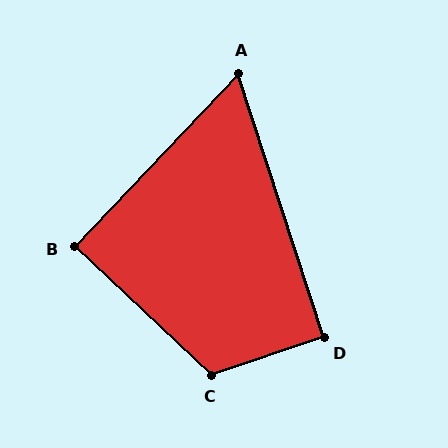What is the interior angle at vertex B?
Approximately 90 degrees (approximately right).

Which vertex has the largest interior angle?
C, at approximately 119 degrees.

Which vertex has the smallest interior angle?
A, at approximately 61 degrees.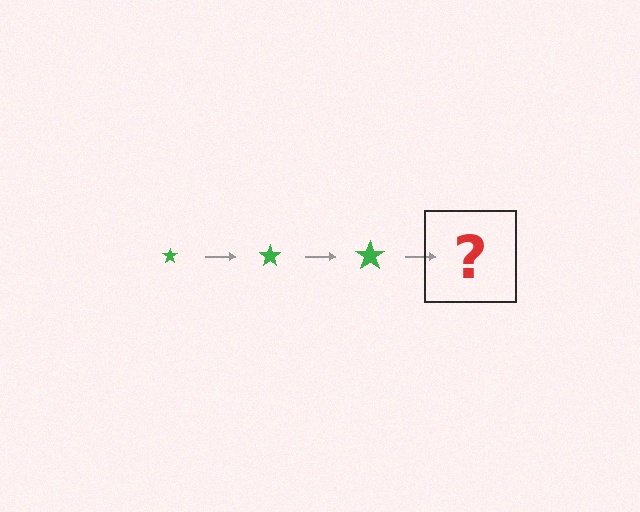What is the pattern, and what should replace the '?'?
The pattern is that the star gets progressively larger each step. The '?' should be a green star, larger than the previous one.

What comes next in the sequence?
The next element should be a green star, larger than the previous one.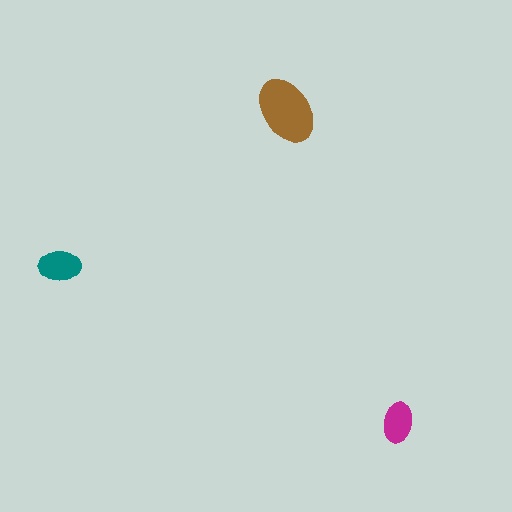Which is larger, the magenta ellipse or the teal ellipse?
The teal one.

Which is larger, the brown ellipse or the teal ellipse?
The brown one.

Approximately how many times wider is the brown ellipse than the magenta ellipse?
About 1.5 times wider.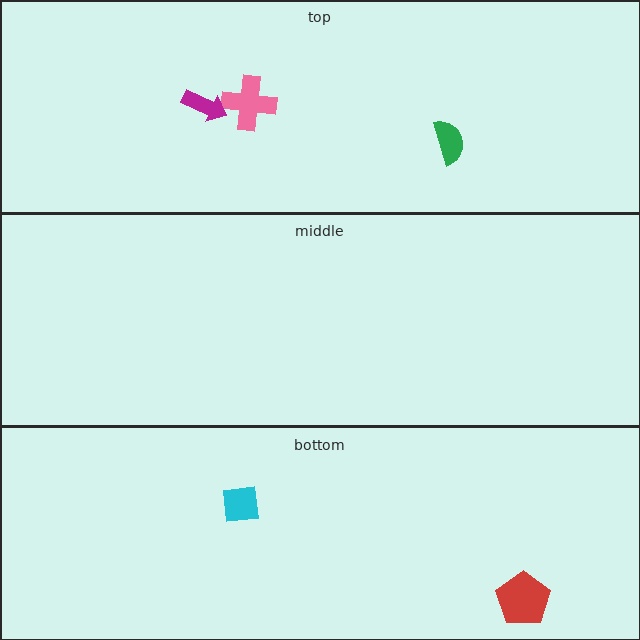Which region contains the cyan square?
The bottom region.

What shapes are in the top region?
The pink cross, the green semicircle, the magenta arrow.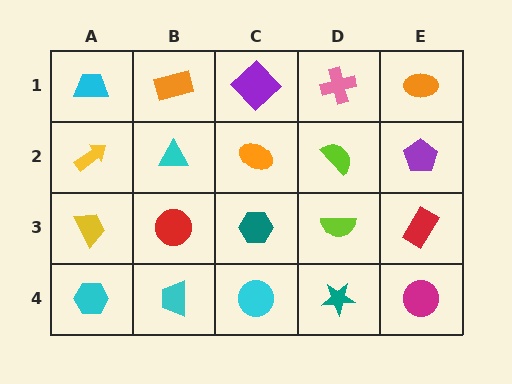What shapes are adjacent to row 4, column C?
A teal hexagon (row 3, column C), a cyan trapezoid (row 4, column B), a teal star (row 4, column D).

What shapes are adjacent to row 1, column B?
A cyan triangle (row 2, column B), a cyan trapezoid (row 1, column A), a purple diamond (row 1, column C).